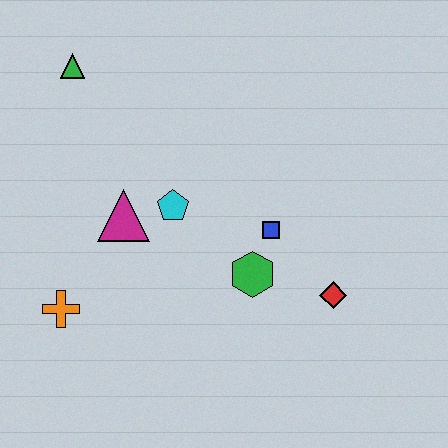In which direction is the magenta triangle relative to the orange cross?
The magenta triangle is above the orange cross.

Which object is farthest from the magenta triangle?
The red diamond is farthest from the magenta triangle.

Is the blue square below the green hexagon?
No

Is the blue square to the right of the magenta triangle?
Yes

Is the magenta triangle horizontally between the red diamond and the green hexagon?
No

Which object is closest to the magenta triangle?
The cyan pentagon is closest to the magenta triangle.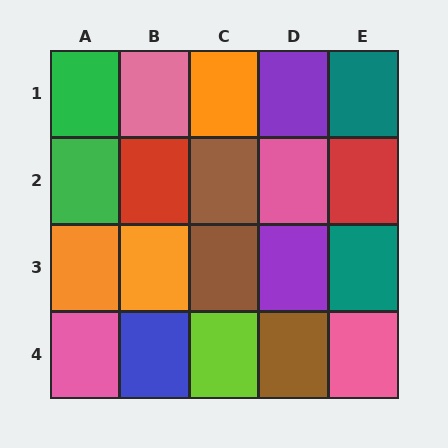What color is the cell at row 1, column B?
Pink.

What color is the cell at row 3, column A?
Orange.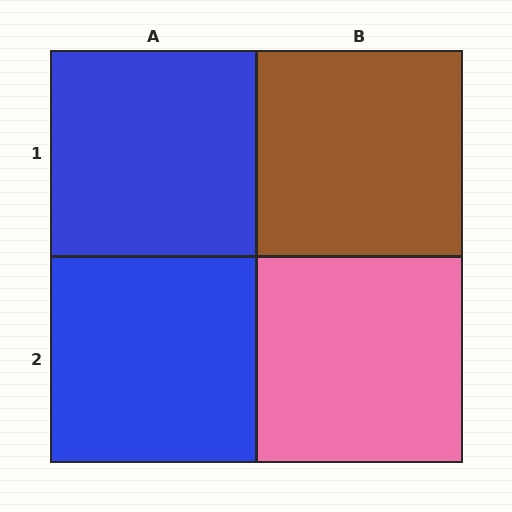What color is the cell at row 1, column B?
Brown.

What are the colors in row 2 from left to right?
Blue, pink.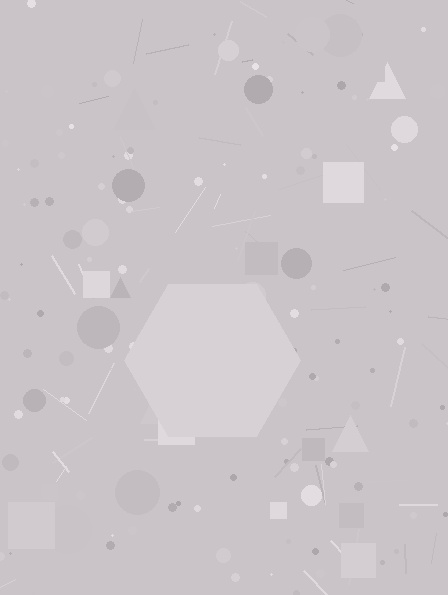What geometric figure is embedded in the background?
A hexagon is embedded in the background.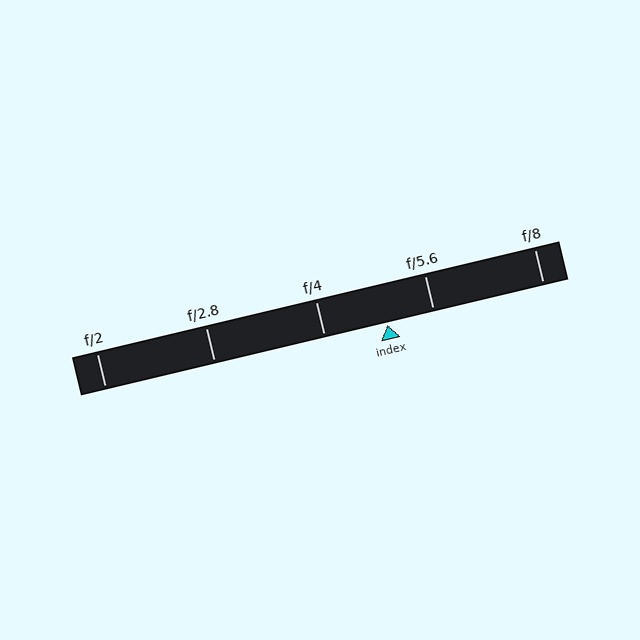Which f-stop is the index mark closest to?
The index mark is closest to f/5.6.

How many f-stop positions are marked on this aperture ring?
There are 5 f-stop positions marked.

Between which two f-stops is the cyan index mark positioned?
The index mark is between f/4 and f/5.6.